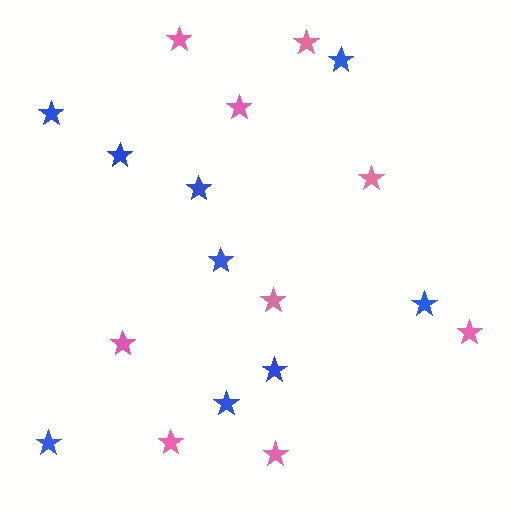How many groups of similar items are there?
There are 2 groups: one group of pink stars (9) and one group of blue stars (9).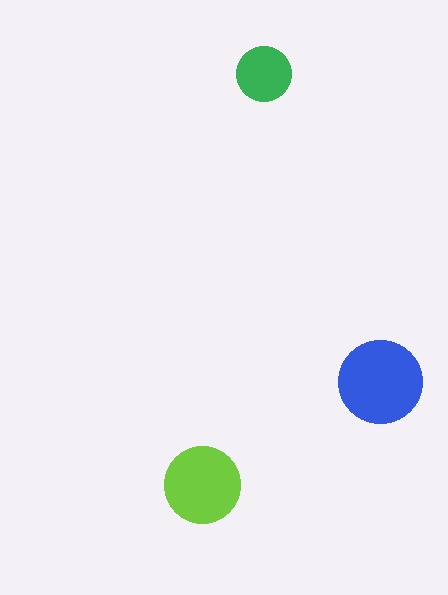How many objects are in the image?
There are 3 objects in the image.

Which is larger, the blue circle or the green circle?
The blue one.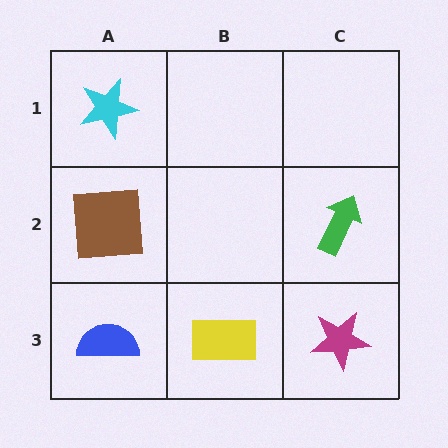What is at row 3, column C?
A magenta star.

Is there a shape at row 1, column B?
No, that cell is empty.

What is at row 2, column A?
A brown square.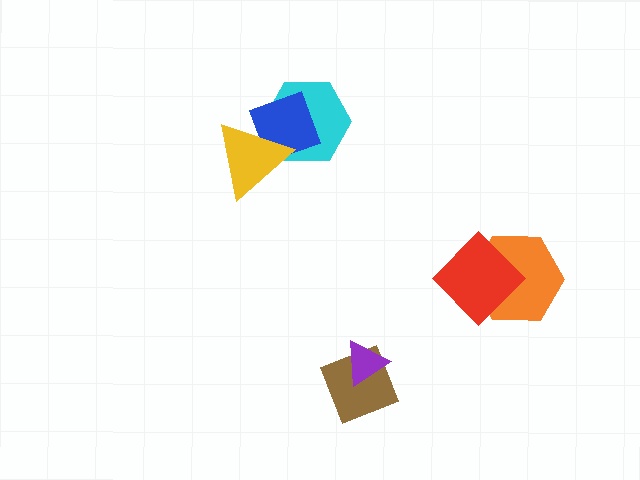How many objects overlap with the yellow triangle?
2 objects overlap with the yellow triangle.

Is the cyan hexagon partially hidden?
Yes, it is partially covered by another shape.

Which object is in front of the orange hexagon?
The red diamond is in front of the orange hexagon.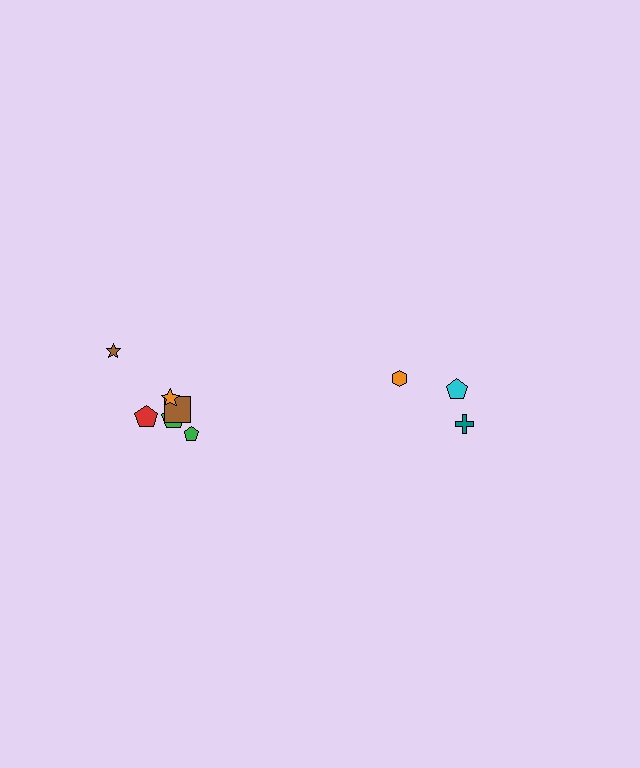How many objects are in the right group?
There are 3 objects.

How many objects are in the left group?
There are 6 objects.